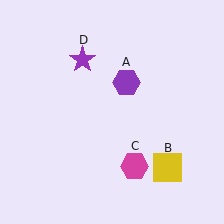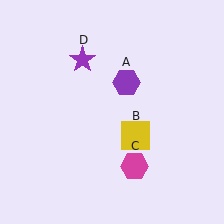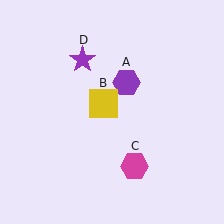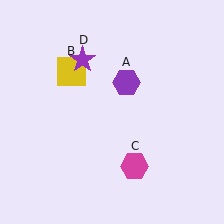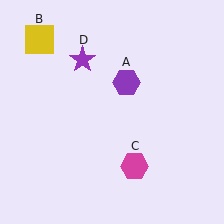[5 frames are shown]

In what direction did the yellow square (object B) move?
The yellow square (object B) moved up and to the left.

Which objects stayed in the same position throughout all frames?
Purple hexagon (object A) and magenta hexagon (object C) and purple star (object D) remained stationary.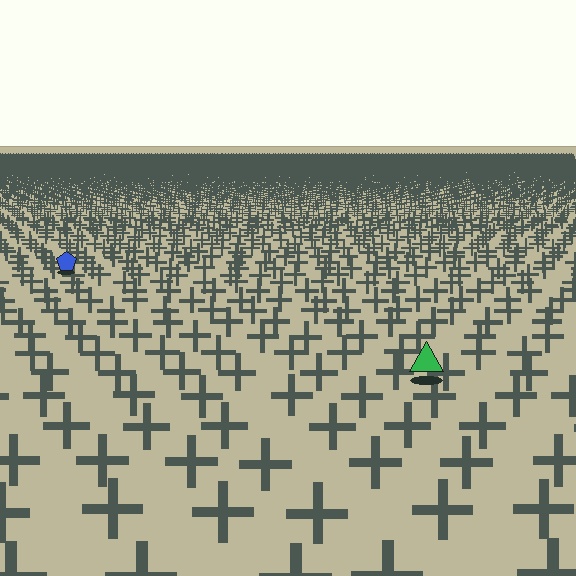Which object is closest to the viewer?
The green triangle is closest. The texture marks near it are larger and more spread out.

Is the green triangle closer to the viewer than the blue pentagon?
Yes. The green triangle is closer — you can tell from the texture gradient: the ground texture is coarser near it.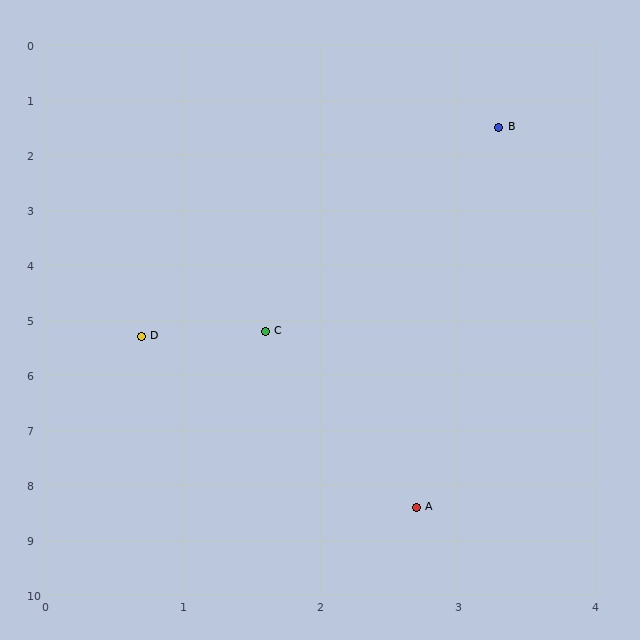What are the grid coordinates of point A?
Point A is at approximately (2.7, 8.4).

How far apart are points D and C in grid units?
Points D and C are about 0.9 grid units apart.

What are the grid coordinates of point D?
Point D is at approximately (0.7, 5.3).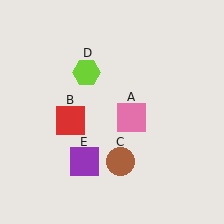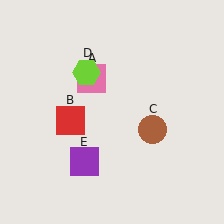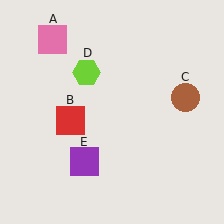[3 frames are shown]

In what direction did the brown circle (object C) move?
The brown circle (object C) moved up and to the right.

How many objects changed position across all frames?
2 objects changed position: pink square (object A), brown circle (object C).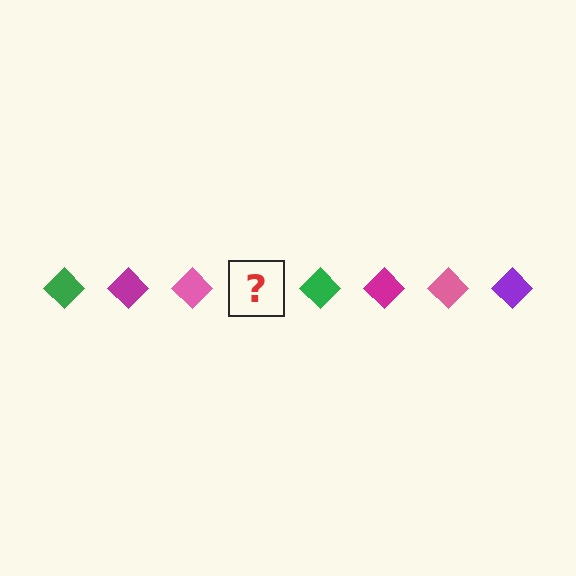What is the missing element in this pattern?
The missing element is a purple diamond.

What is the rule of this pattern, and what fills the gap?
The rule is that the pattern cycles through green, magenta, pink, purple diamonds. The gap should be filled with a purple diamond.